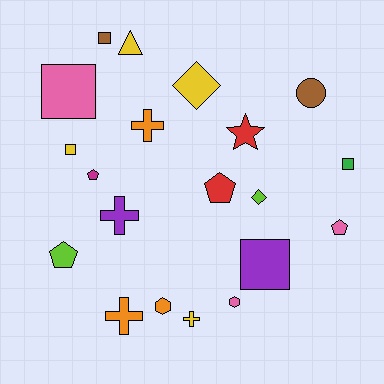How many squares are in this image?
There are 5 squares.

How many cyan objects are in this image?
There are no cyan objects.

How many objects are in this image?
There are 20 objects.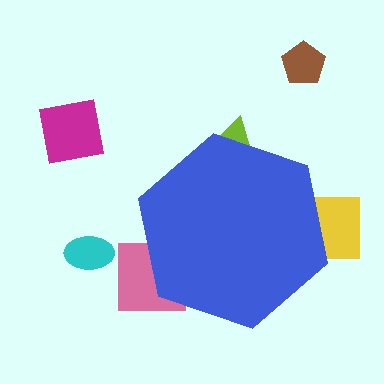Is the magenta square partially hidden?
No, the magenta square is fully visible.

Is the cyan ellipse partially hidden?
No, the cyan ellipse is fully visible.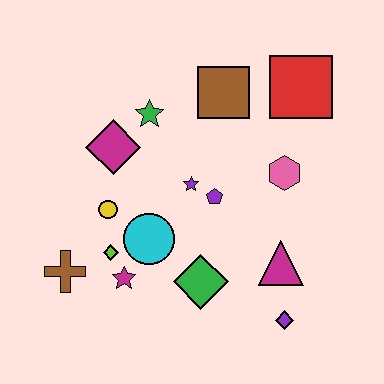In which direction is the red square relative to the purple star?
The red square is to the right of the purple star.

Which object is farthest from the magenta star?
The red square is farthest from the magenta star.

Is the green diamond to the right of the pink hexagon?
No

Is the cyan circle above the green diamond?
Yes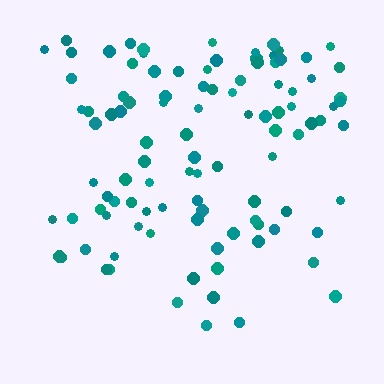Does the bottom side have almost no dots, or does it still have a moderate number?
Still a moderate number, just noticeably fewer than the top.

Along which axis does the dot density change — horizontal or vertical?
Vertical.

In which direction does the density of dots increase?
From bottom to top, with the top side densest.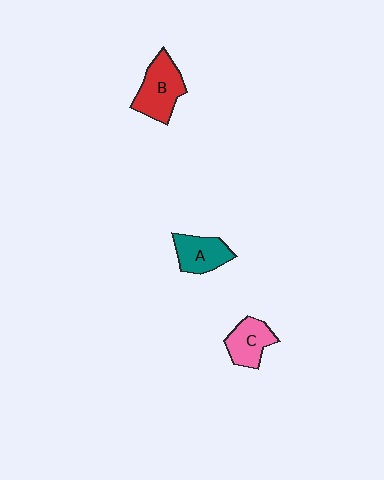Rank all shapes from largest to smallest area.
From largest to smallest: B (red), A (teal), C (pink).